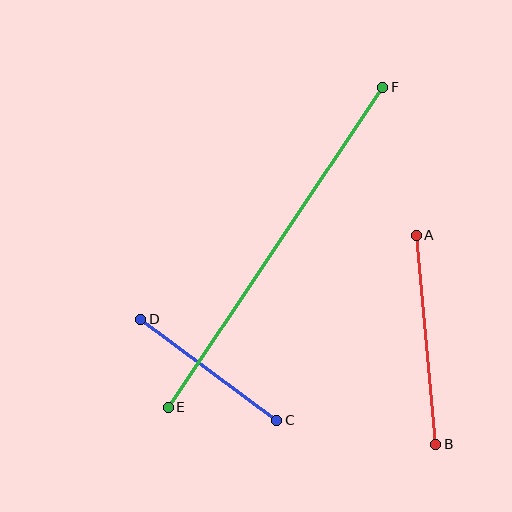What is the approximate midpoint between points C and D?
The midpoint is at approximately (209, 370) pixels.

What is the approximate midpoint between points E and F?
The midpoint is at approximately (276, 247) pixels.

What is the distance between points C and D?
The distance is approximately 170 pixels.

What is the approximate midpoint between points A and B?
The midpoint is at approximately (426, 340) pixels.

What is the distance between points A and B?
The distance is approximately 210 pixels.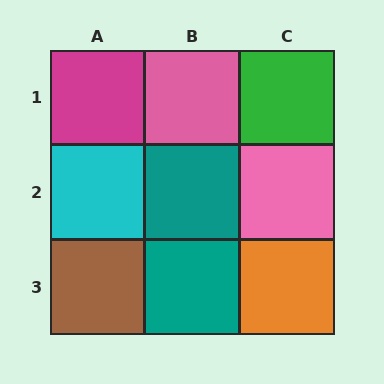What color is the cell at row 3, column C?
Orange.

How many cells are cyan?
1 cell is cyan.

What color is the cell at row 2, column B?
Teal.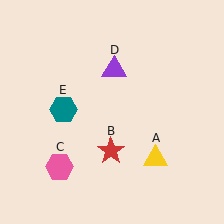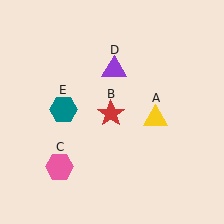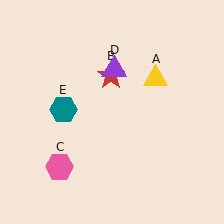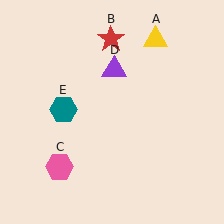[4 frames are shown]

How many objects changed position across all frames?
2 objects changed position: yellow triangle (object A), red star (object B).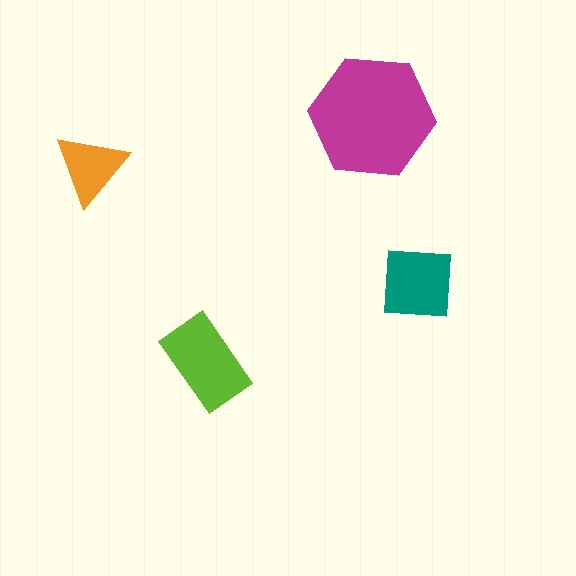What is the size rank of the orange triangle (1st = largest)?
4th.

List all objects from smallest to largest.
The orange triangle, the teal square, the lime rectangle, the magenta hexagon.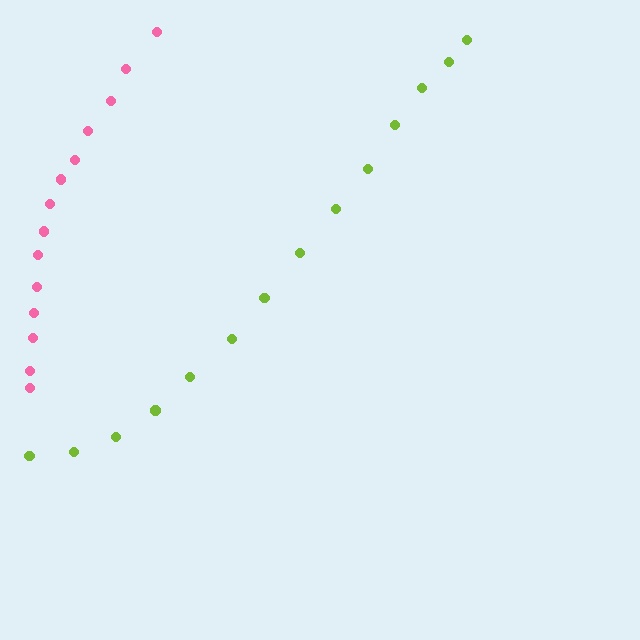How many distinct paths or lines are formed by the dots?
There are 2 distinct paths.